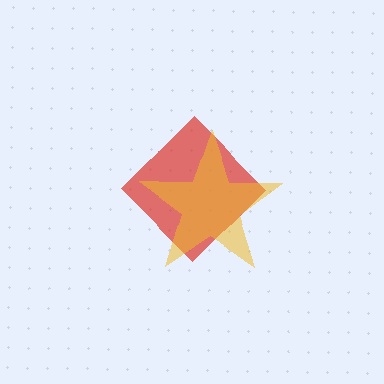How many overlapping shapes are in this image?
There are 2 overlapping shapes in the image.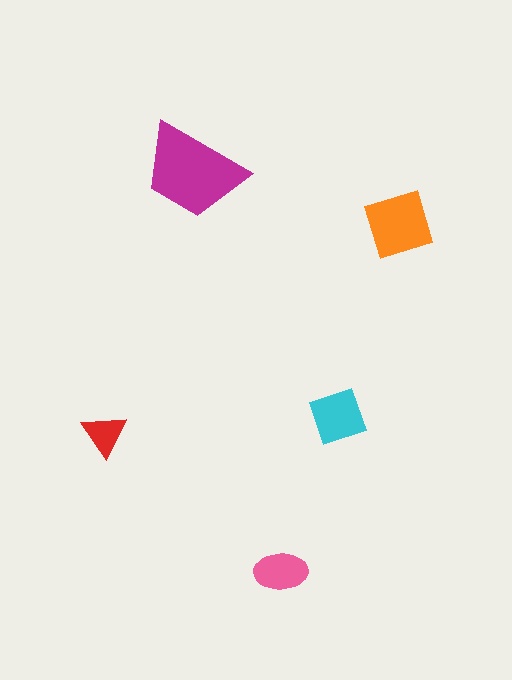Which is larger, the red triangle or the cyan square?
The cyan square.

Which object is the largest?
The magenta trapezoid.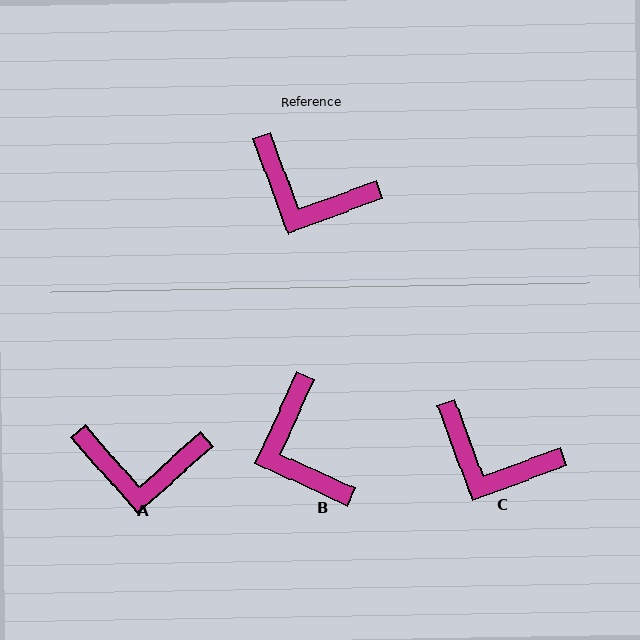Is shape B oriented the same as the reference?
No, it is off by about 45 degrees.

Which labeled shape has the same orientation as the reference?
C.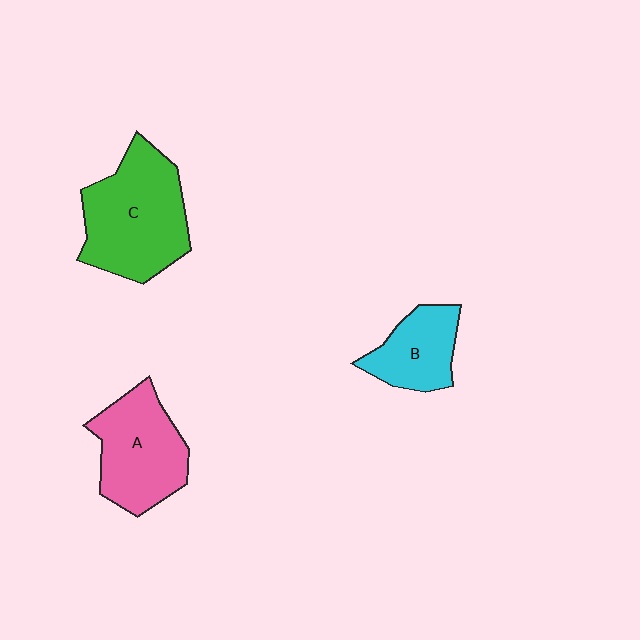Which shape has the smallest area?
Shape B (cyan).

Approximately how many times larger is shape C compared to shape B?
Approximately 1.9 times.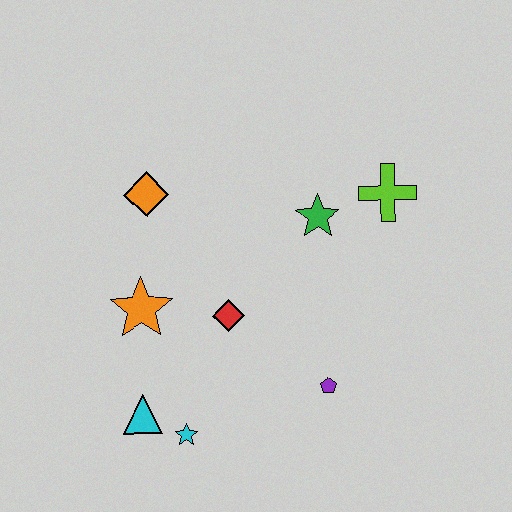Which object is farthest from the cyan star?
The lime cross is farthest from the cyan star.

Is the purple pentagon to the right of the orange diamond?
Yes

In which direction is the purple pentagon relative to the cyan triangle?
The purple pentagon is to the right of the cyan triangle.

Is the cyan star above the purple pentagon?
No